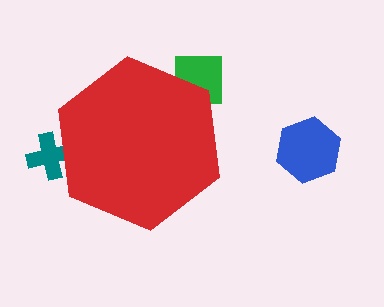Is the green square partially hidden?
Yes, the green square is partially hidden behind the red hexagon.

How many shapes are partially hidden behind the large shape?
2 shapes are partially hidden.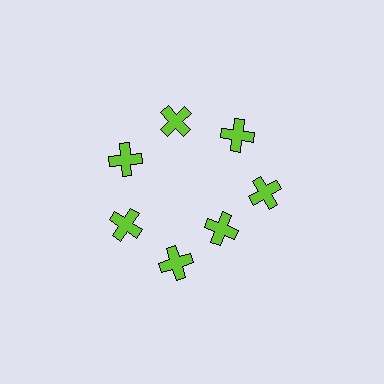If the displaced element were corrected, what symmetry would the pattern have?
It would have 7-fold rotational symmetry — the pattern would map onto itself every 51 degrees.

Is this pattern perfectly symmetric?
No. The 7 lime crosses are arranged in a ring, but one element near the 5 o'clock position is pulled inward toward the center, breaking the 7-fold rotational symmetry.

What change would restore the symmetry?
The symmetry would be restored by moving it outward, back onto the ring so that all 7 crosses sit at equal angles and equal distance from the center.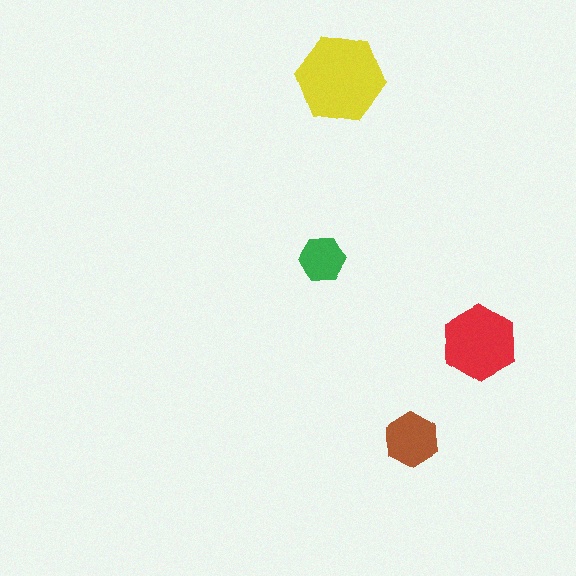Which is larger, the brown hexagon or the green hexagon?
The brown one.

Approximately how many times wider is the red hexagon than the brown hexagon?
About 1.5 times wider.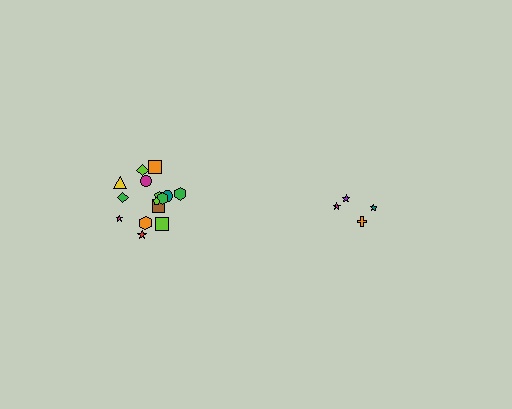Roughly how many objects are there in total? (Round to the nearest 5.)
Roughly 20 objects in total.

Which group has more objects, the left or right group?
The left group.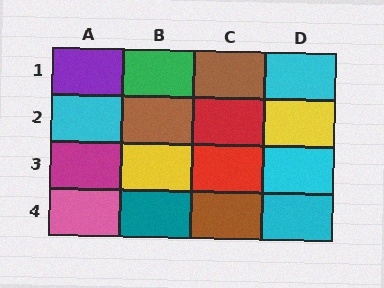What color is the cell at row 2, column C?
Red.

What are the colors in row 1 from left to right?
Purple, green, brown, cyan.